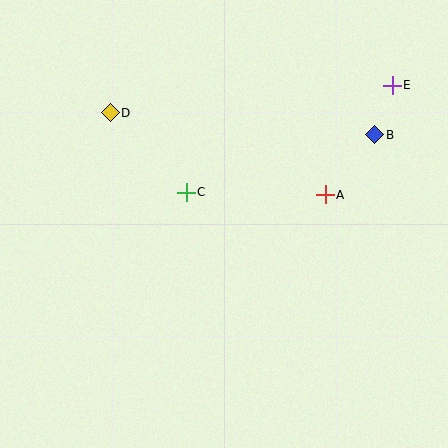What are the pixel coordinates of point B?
Point B is at (375, 135).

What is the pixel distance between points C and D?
The distance between C and D is 110 pixels.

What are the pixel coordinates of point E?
Point E is at (392, 85).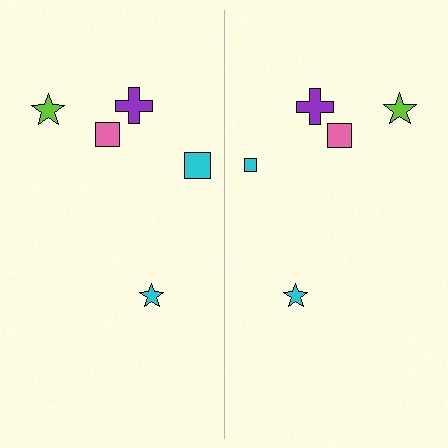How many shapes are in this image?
There are 10 shapes in this image.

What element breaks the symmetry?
The cyan square on the right side has a different size than its mirror counterpart.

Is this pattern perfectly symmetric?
No, the pattern is not perfectly symmetric. The cyan square on the right side has a different size than its mirror counterpart.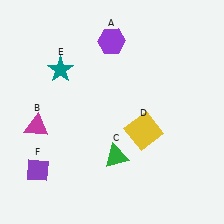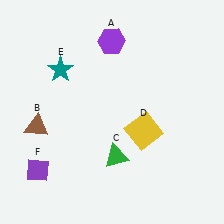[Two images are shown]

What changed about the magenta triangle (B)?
In Image 1, B is magenta. In Image 2, it changed to brown.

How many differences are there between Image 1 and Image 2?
There is 1 difference between the two images.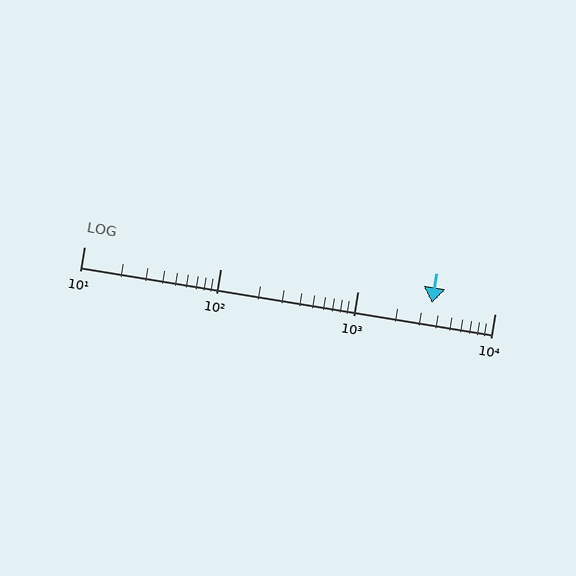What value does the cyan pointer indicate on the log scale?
The pointer indicates approximately 3500.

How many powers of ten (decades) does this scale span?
The scale spans 3 decades, from 10 to 10000.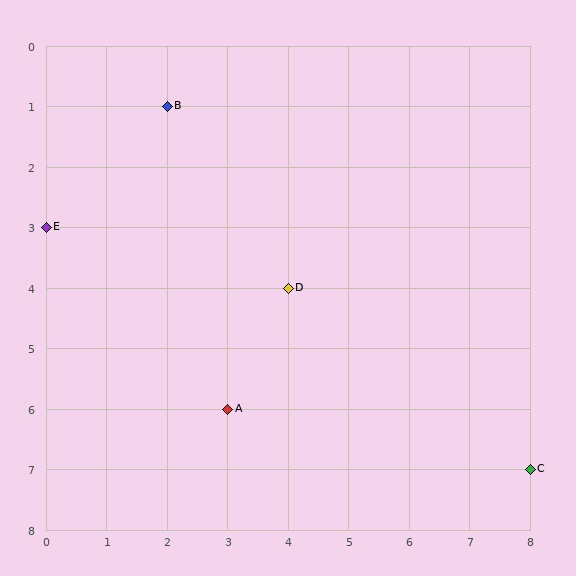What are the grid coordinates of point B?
Point B is at grid coordinates (2, 1).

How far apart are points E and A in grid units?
Points E and A are 3 columns and 3 rows apart (about 4.2 grid units diagonally).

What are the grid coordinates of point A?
Point A is at grid coordinates (3, 6).